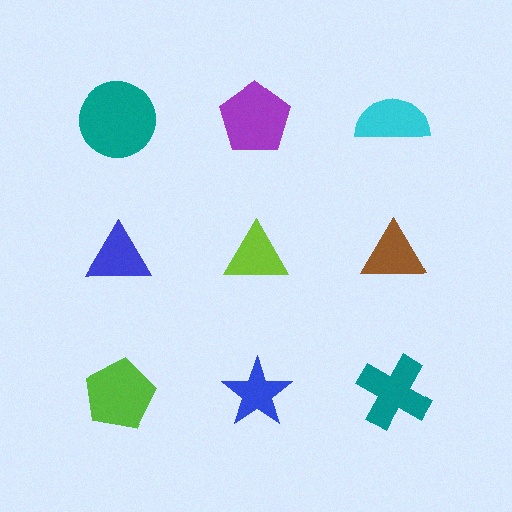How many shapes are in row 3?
3 shapes.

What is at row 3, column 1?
A lime pentagon.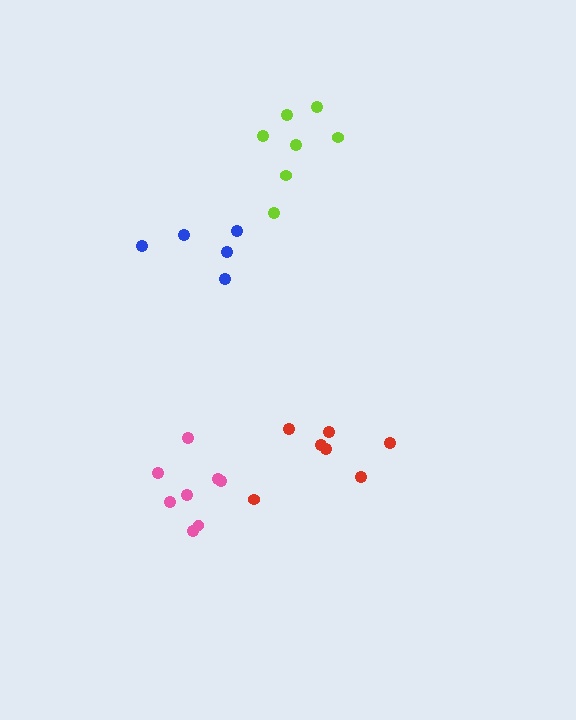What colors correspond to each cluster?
The clusters are colored: pink, red, blue, lime.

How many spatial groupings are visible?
There are 4 spatial groupings.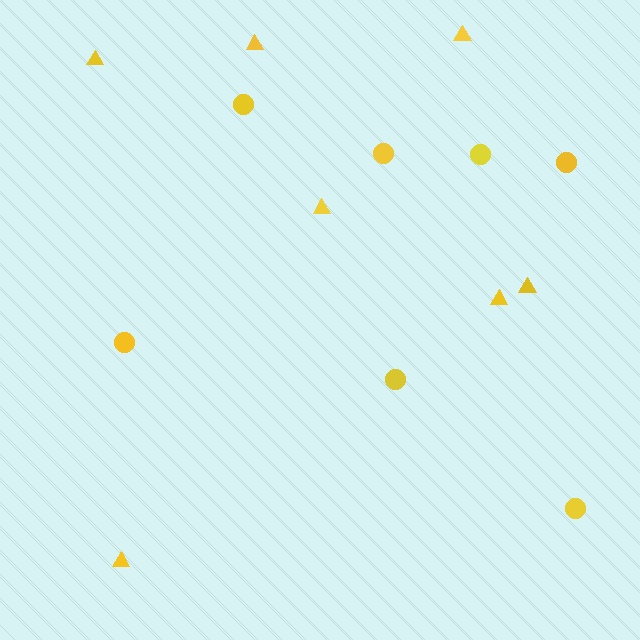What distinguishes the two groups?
There are 2 groups: one group of triangles (7) and one group of circles (7).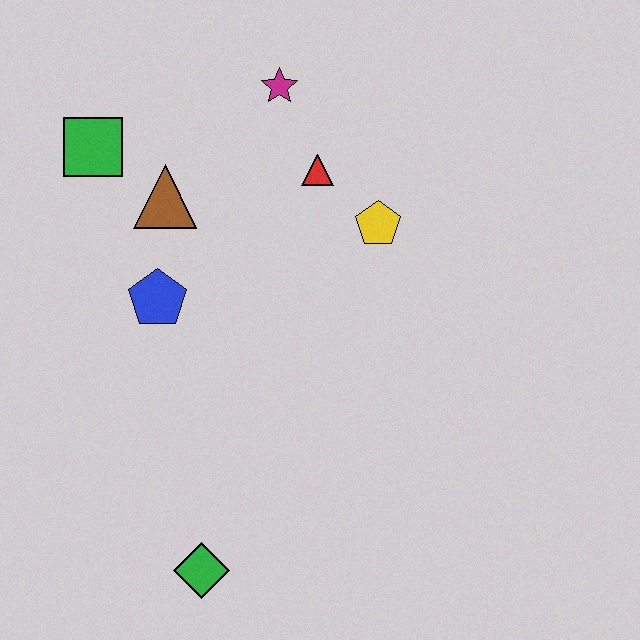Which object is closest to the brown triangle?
The green square is closest to the brown triangle.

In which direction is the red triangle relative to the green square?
The red triangle is to the right of the green square.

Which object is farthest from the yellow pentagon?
The green diamond is farthest from the yellow pentagon.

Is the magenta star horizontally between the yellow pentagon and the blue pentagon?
Yes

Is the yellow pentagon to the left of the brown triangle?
No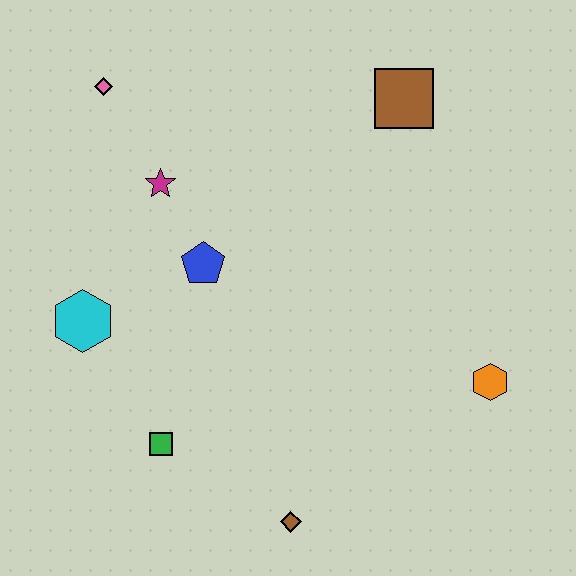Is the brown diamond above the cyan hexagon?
No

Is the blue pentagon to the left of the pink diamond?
No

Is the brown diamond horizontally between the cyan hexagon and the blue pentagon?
No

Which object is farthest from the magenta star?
The orange hexagon is farthest from the magenta star.